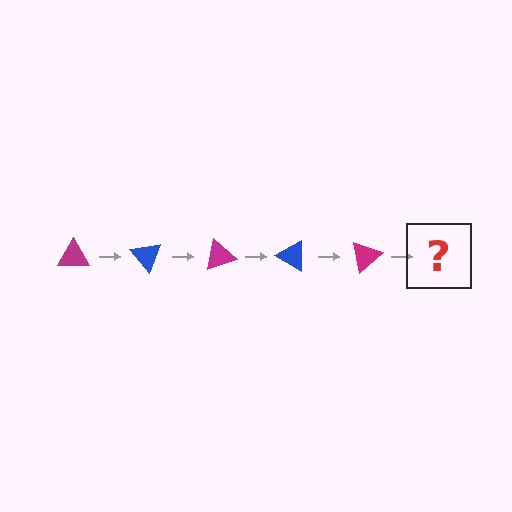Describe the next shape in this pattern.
It should be a blue triangle, rotated 250 degrees from the start.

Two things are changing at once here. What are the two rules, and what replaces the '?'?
The two rules are that it rotates 50 degrees each step and the color cycles through magenta and blue. The '?' should be a blue triangle, rotated 250 degrees from the start.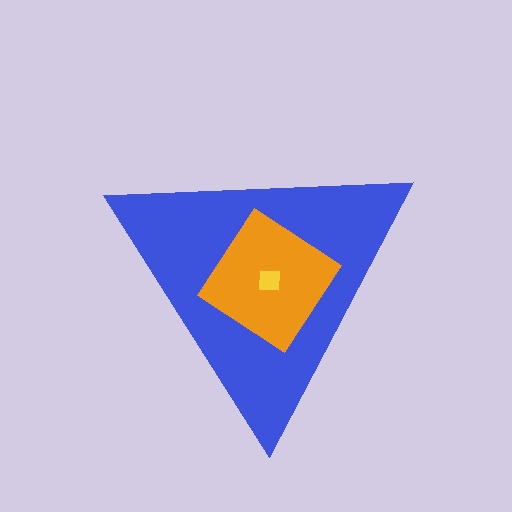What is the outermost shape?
The blue triangle.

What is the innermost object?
The yellow square.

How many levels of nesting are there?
3.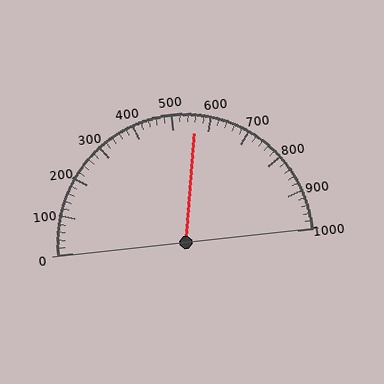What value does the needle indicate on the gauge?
The needle indicates approximately 560.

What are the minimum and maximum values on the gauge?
The gauge ranges from 0 to 1000.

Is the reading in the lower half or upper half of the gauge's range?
The reading is in the upper half of the range (0 to 1000).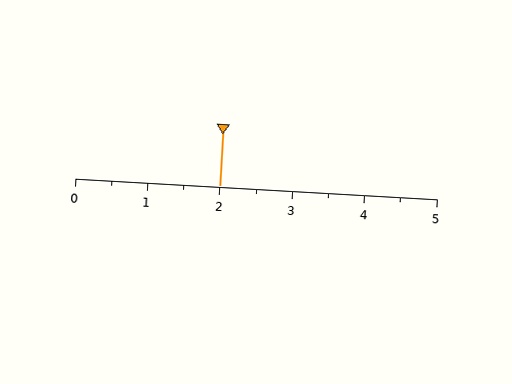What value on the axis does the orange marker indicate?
The marker indicates approximately 2.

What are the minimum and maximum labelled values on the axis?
The axis runs from 0 to 5.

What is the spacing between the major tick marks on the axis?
The major ticks are spaced 1 apart.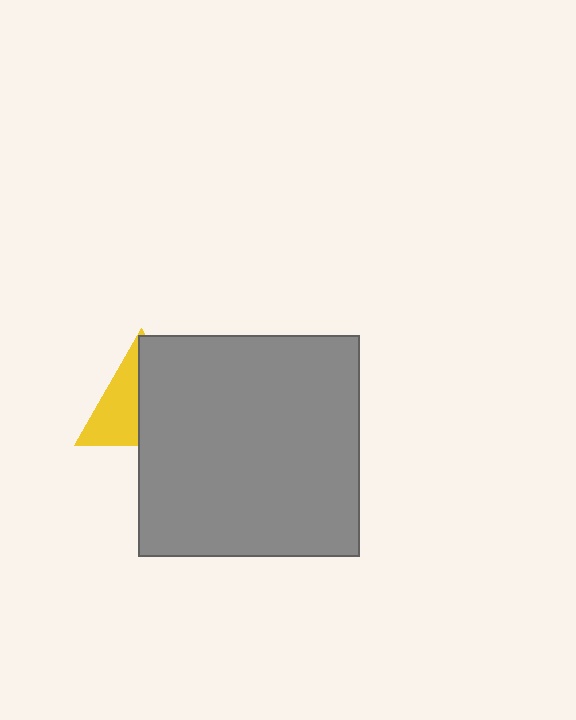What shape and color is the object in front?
The object in front is a gray square.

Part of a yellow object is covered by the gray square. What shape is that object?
It is a triangle.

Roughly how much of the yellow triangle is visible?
A small part of it is visible (roughly 44%).